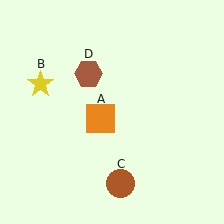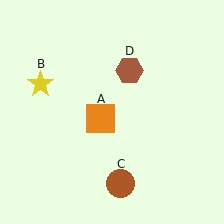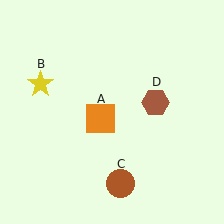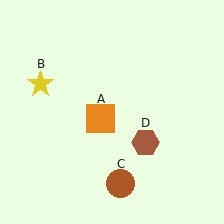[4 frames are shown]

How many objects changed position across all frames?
1 object changed position: brown hexagon (object D).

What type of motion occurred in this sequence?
The brown hexagon (object D) rotated clockwise around the center of the scene.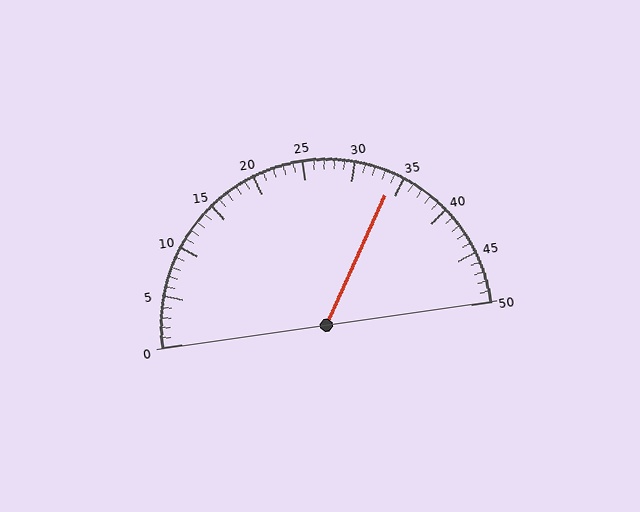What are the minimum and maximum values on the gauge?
The gauge ranges from 0 to 50.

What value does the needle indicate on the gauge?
The needle indicates approximately 34.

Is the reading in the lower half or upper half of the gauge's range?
The reading is in the upper half of the range (0 to 50).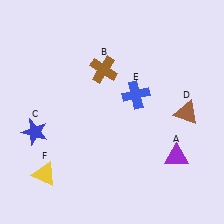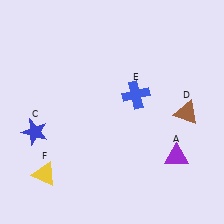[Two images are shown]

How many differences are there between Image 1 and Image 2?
There is 1 difference between the two images.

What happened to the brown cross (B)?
The brown cross (B) was removed in Image 2. It was in the top-left area of Image 1.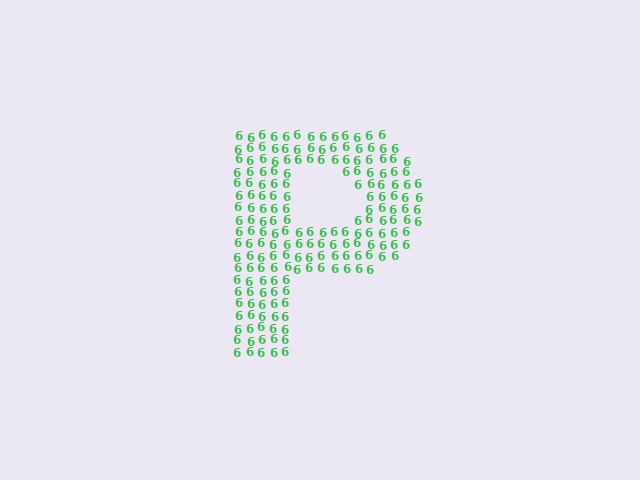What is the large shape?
The large shape is the letter P.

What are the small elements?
The small elements are digit 6's.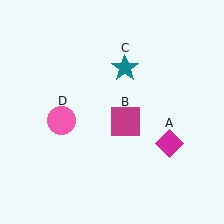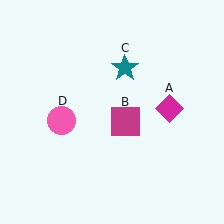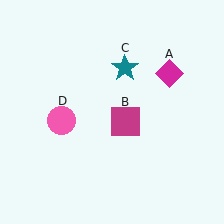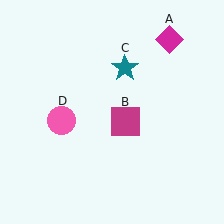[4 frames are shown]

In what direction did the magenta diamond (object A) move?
The magenta diamond (object A) moved up.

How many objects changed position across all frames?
1 object changed position: magenta diamond (object A).